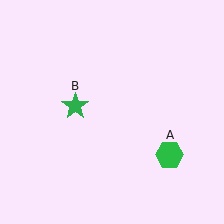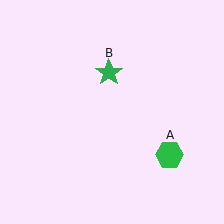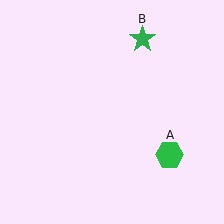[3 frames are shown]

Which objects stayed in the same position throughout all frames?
Green hexagon (object A) remained stationary.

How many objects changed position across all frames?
1 object changed position: green star (object B).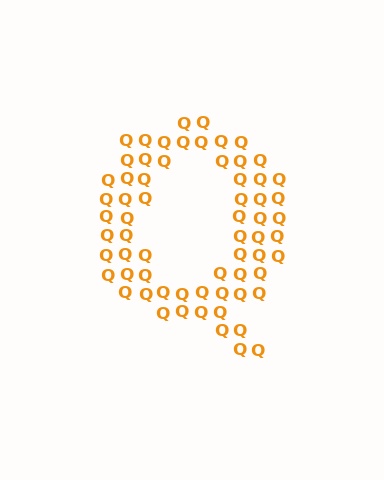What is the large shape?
The large shape is the letter Q.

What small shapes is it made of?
It is made of small letter Q's.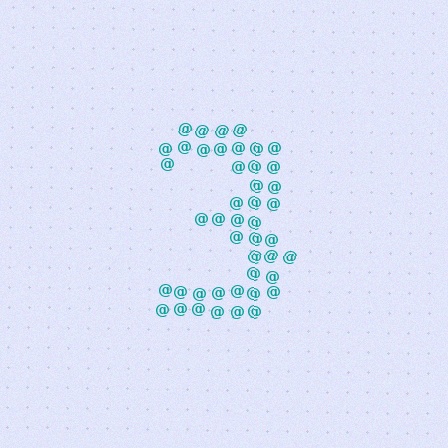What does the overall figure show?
The overall figure shows the digit 3.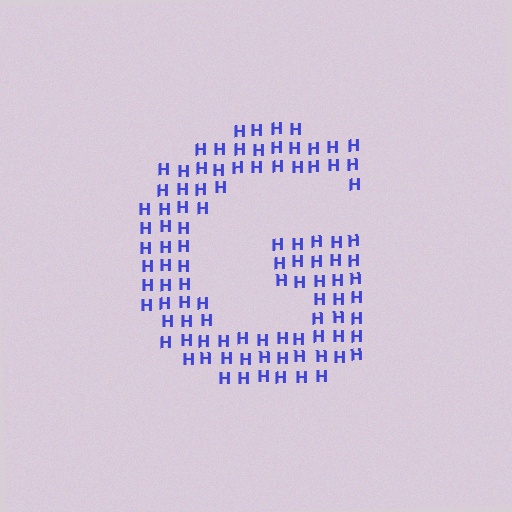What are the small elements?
The small elements are letter H's.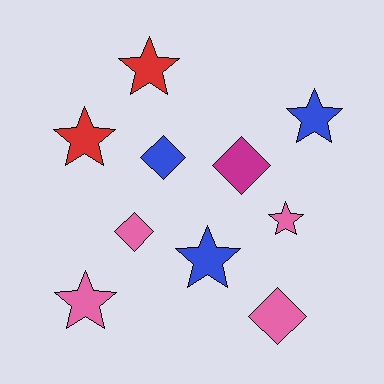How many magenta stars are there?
There are no magenta stars.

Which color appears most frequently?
Pink, with 4 objects.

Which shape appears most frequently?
Star, with 6 objects.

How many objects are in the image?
There are 10 objects.